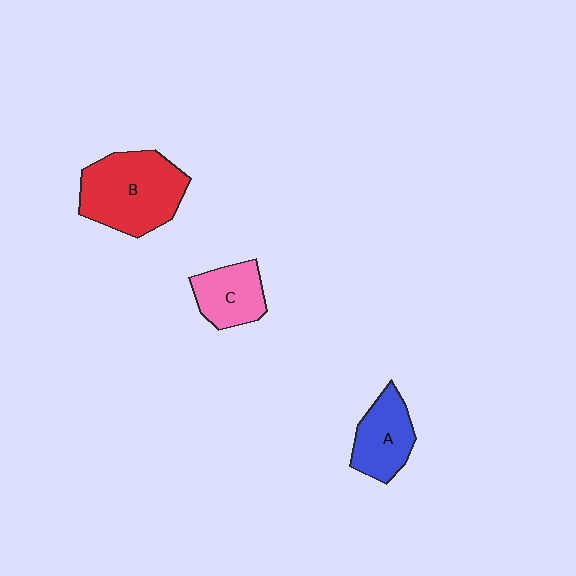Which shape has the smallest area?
Shape C (pink).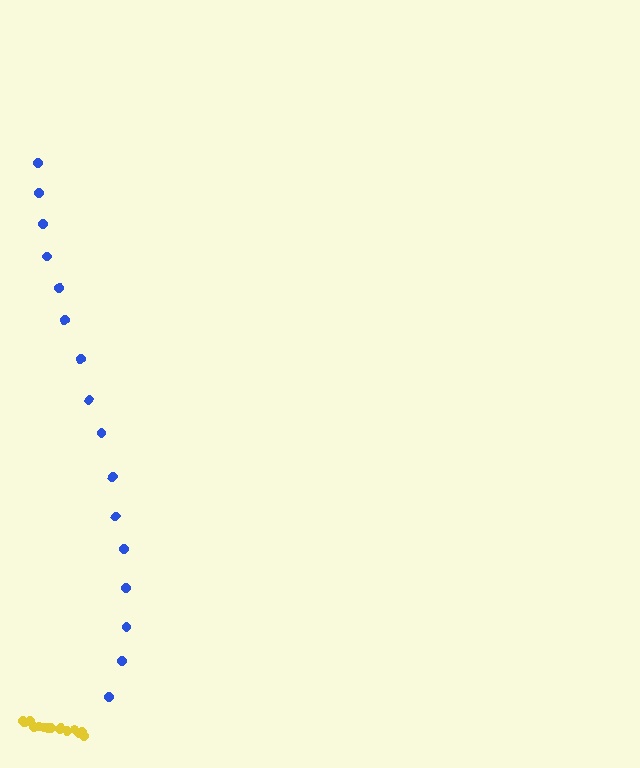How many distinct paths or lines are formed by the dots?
There are 2 distinct paths.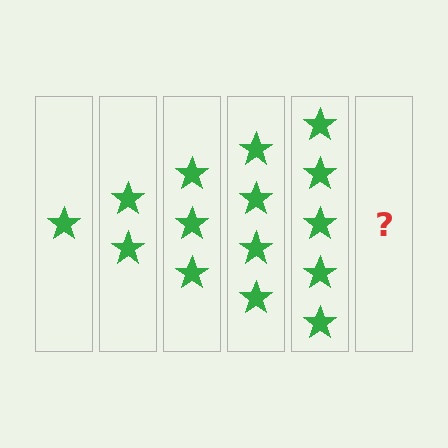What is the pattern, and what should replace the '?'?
The pattern is that each step adds one more star. The '?' should be 6 stars.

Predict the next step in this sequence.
The next step is 6 stars.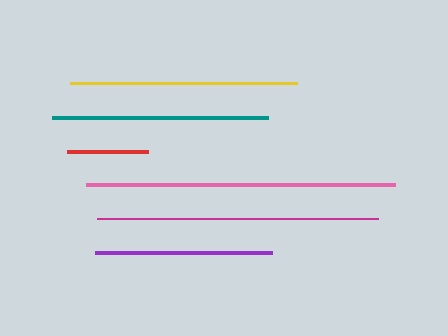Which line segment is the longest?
The pink line is the longest at approximately 309 pixels.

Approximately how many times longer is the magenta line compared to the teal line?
The magenta line is approximately 1.3 times the length of the teal line.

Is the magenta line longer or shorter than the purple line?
The magenta line is longer than the purple line.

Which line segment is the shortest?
The red line is the shortest at approximately 81 pixels.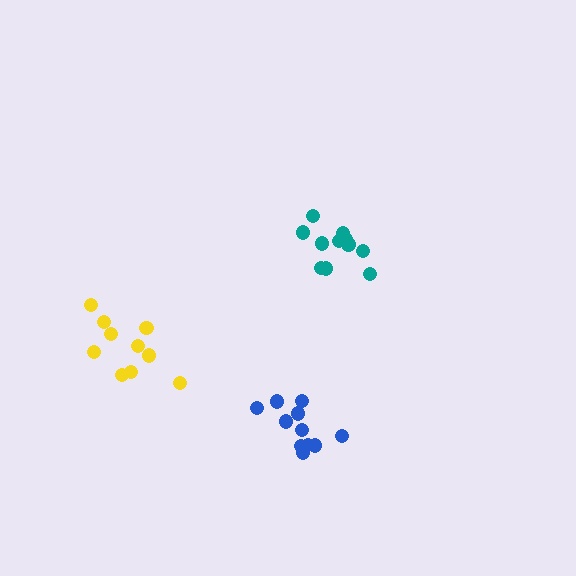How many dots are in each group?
Group 1: 11 dots, Group 2: 11 dots, Group 3: 10 dots (32 total).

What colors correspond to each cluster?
The clusters are colored: teal, blue, yellow.